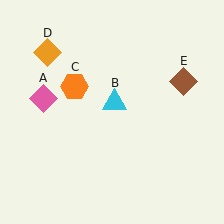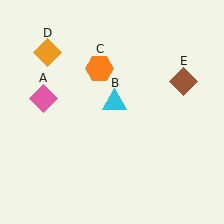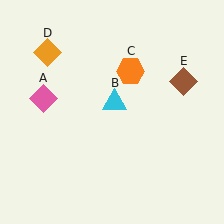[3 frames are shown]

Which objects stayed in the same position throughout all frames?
Pink diamond (object A) and cyan triangle (object B) and orange diamond (object D) and brown diamond (object E) remained stationary.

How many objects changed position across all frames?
1 object changed position: orange hexagon (object C).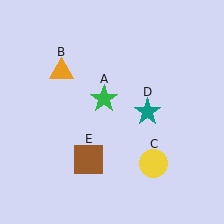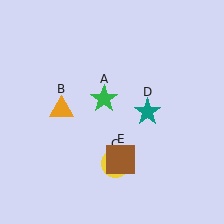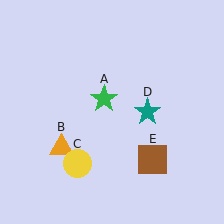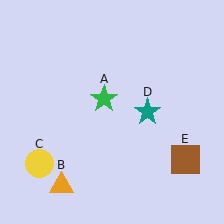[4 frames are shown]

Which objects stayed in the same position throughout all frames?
Green star (object A) and teal star (object D) remained stationary.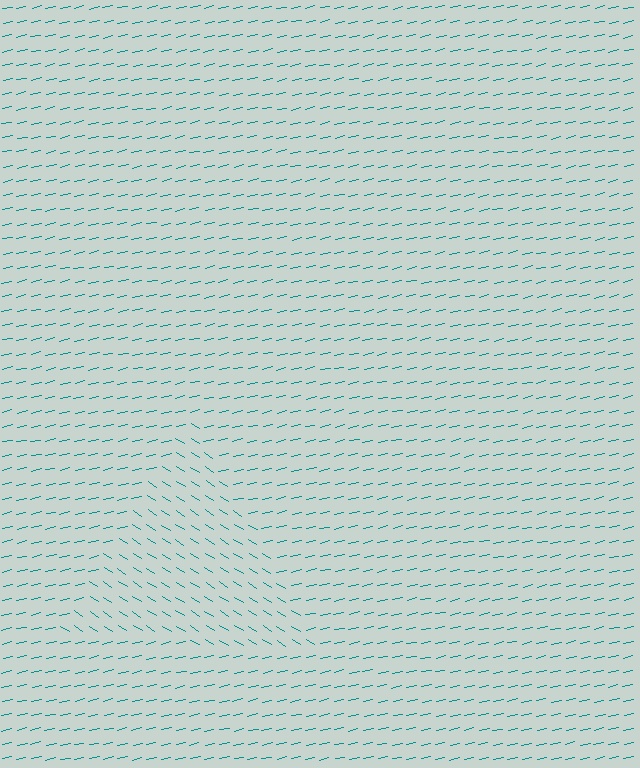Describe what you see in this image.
The image is filled with small teal line segments. A triangle region in the image has lines oriented differently from the surrounding lines, creating a visible texture boundary.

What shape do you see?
I see a triangle.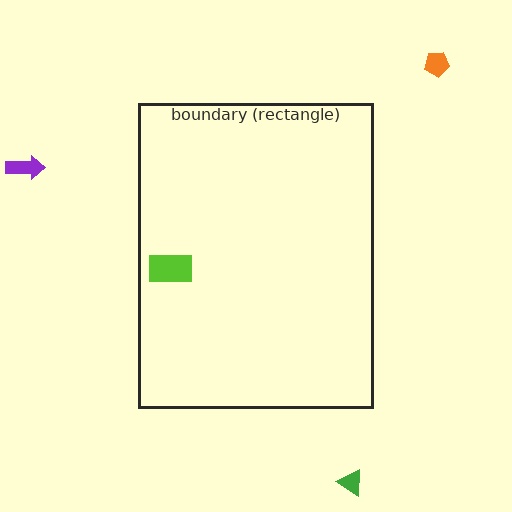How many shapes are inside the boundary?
1 inside, 3 outside.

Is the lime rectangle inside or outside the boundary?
Inside.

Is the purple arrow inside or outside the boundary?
Outside.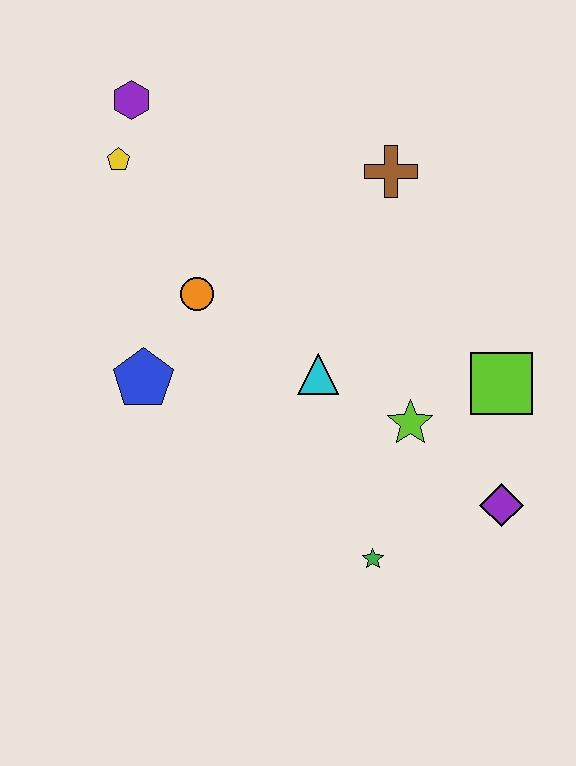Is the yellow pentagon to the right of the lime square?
No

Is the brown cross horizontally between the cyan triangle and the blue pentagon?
No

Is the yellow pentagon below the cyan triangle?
No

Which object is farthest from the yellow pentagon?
The purple diamond is farthest from the yellow pentagon.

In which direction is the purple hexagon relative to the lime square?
The purple hexagon is to the left of the lime square.